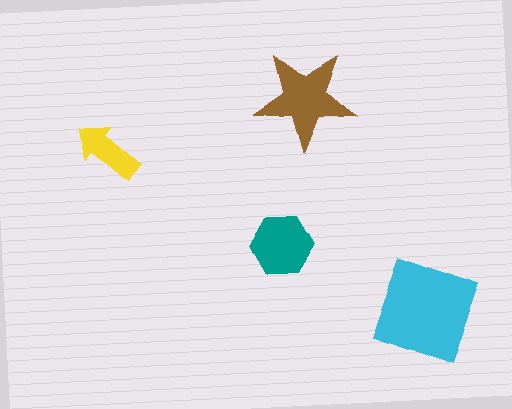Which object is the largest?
The cyan square.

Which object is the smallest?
The yellow arrow.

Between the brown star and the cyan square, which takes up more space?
The cyan square.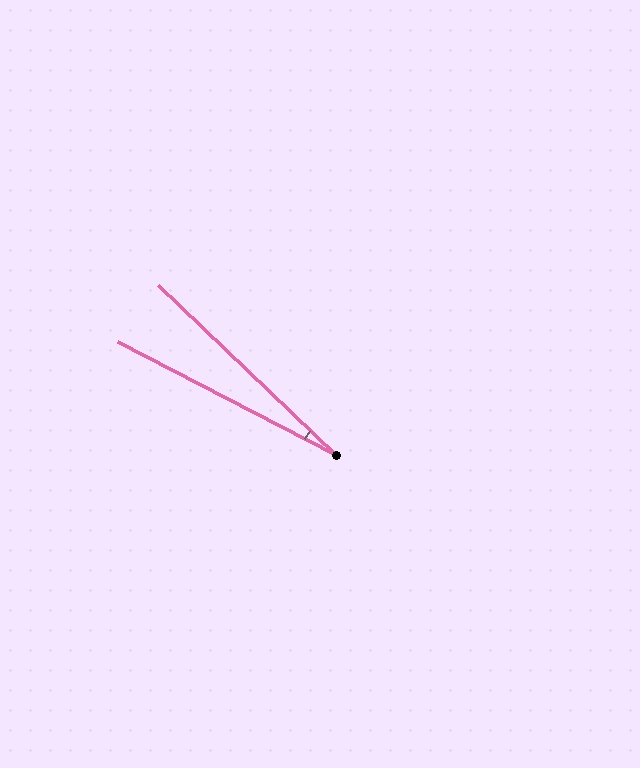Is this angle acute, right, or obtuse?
It is acute.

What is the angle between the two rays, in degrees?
Approximately 16 degrees.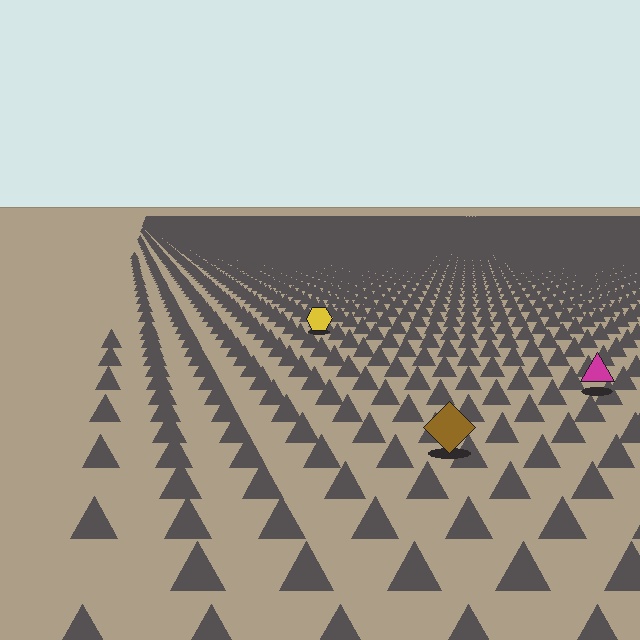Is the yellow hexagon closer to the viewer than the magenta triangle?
No. The magenta triangle is closer — you can tell from the texture gradient: the ground texture is coarser near it.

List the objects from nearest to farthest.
From nearest to farthest: the brown diamond, the magenta triangle, the yellow hexagon.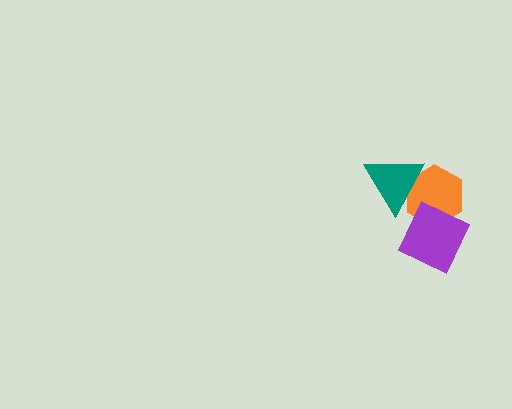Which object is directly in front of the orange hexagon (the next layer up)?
The purple diamond is directly in front of the orange hexagon.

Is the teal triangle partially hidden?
No, no other shape covers it.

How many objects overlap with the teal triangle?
1 object overlaps with the teal triangle.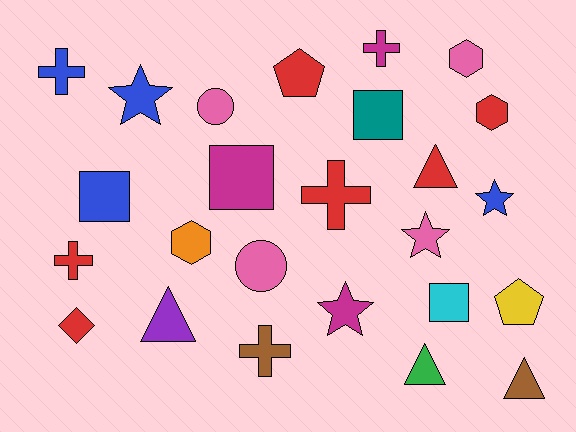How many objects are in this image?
There are 25 objects.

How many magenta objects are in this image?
There are 3 magenta objects.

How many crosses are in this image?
There are 5 crosses.